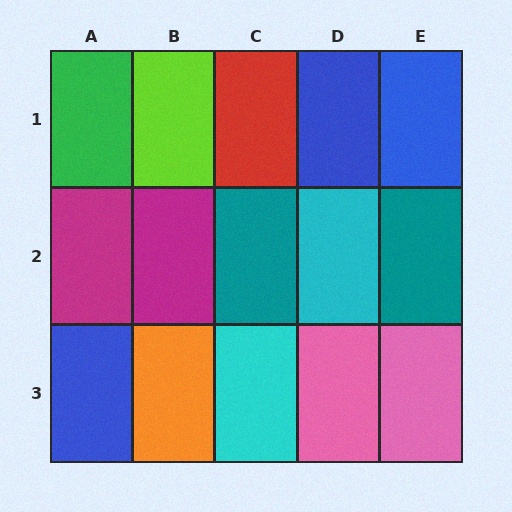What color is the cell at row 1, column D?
Blue.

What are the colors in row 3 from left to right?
Blue, orange, cyan, pink, pink.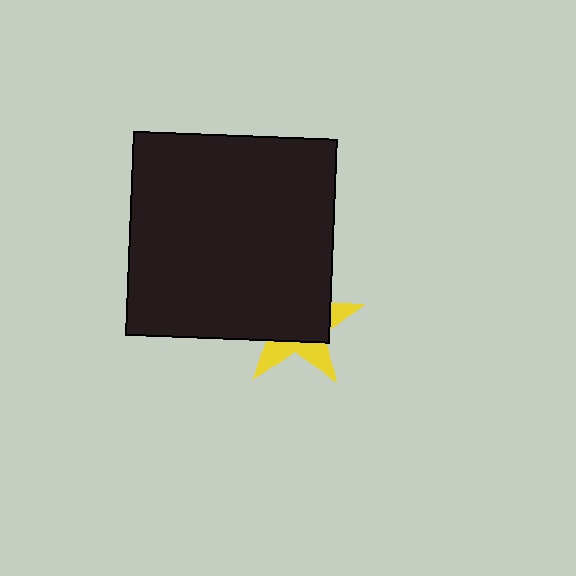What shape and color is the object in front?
The object in front is a black square.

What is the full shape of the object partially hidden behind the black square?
The partially hidden object is a yellow star.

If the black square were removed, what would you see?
You would see the complete yellow star.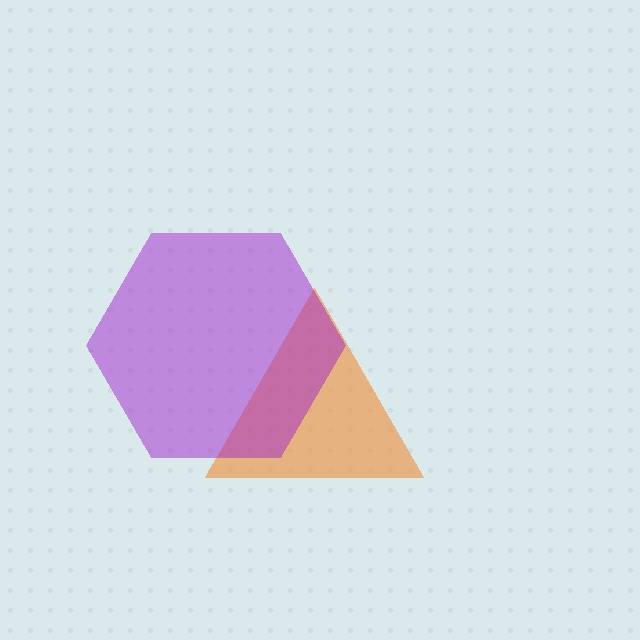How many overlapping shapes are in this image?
There are 2 overlapping shapes in the image.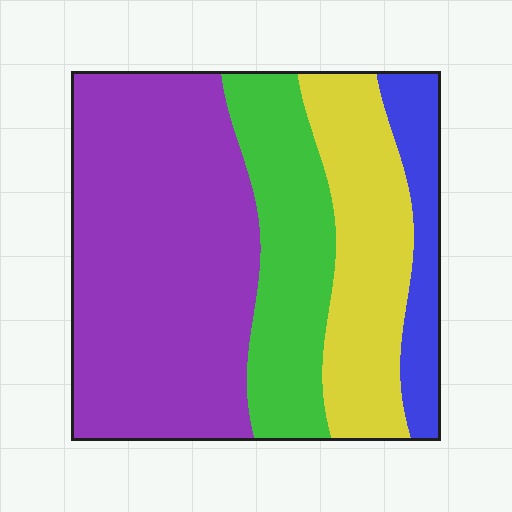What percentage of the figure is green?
Green covers 21% of the figure.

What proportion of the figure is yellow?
Yellow covers 21% of the figure.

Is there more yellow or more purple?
Purple.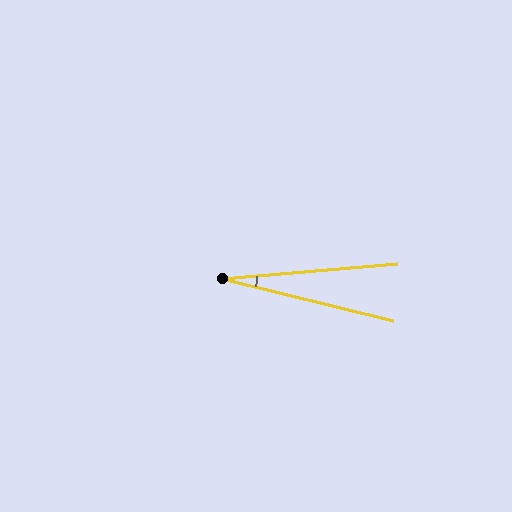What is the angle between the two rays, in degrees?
Approximately 19 degrees.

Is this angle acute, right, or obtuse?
It is acute.